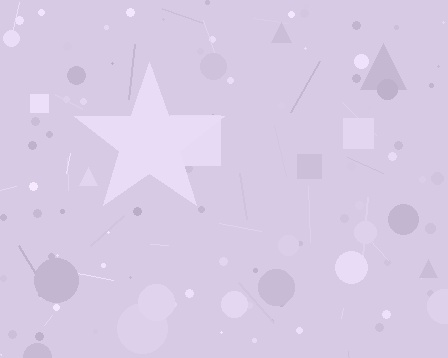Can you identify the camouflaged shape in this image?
The camouflaged shape is a star.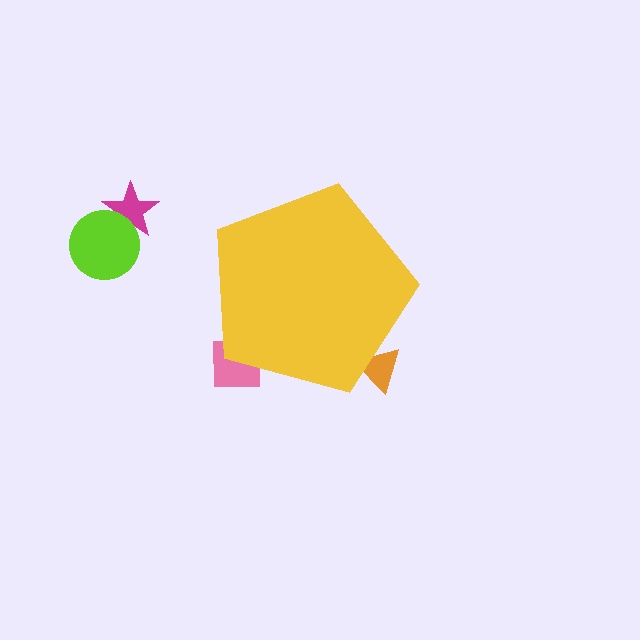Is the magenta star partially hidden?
No, the magenta star is fully visible.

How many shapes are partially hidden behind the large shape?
2 shapes are partially hidden.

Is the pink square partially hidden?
Yes, the pink square is partially hidden behind the yellow pentagon.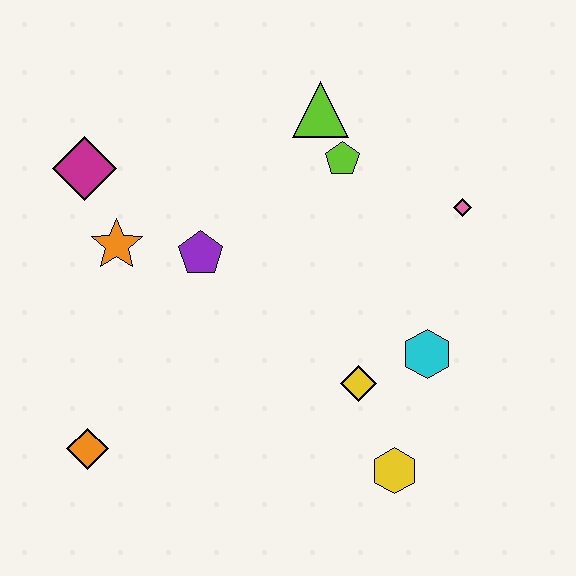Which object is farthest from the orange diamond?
The pink diamond is farthest from the orange diamond.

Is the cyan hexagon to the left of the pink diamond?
Yes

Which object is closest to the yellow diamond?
The cyan hexagon is closest to the yellow diamond.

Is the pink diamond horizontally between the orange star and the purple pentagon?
No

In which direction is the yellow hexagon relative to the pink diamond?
The yellow hexagon is below the pink diamond.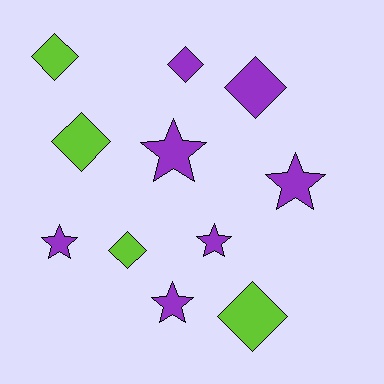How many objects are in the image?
There are 11 objects.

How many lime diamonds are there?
There are 4 lime diamonds.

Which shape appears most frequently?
Diamond, with 6 objects.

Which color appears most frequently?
Purple, with 7 objects.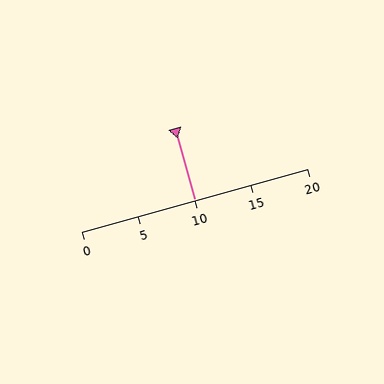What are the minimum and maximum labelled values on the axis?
The axis runs from 0 to 20.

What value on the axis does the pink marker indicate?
The marker indicates approximately 10.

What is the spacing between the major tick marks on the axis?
The major ticks are spaced 5 apart.